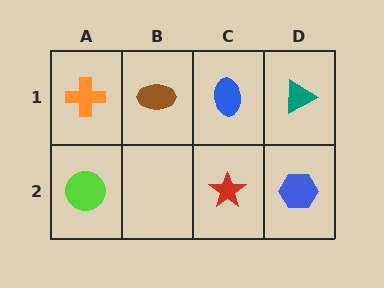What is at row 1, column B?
A brown ellipse.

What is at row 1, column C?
A blue ellipse.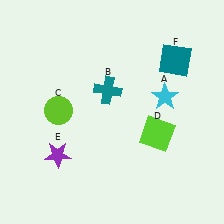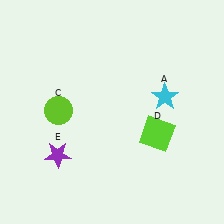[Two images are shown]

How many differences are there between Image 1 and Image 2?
There are 2 differences between the two images.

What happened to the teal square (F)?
The teal square (F) was removed in Image 2. It was in the top-right area of Image 1.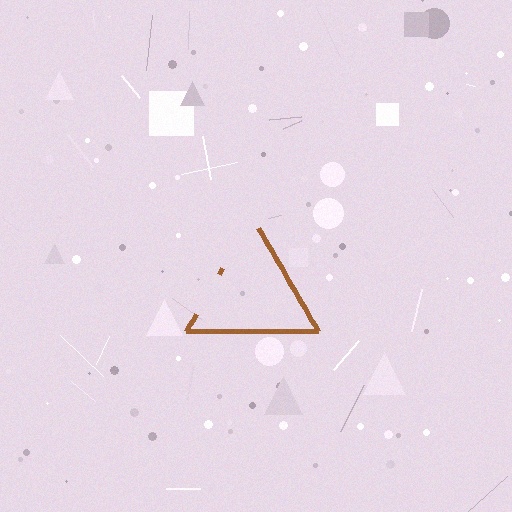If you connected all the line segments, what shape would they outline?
They would outline a triangle.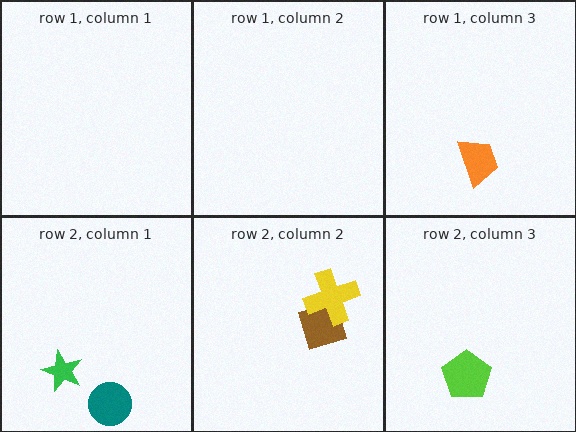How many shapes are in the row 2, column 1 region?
2.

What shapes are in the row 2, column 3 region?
The lime pentagon.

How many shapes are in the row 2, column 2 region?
2.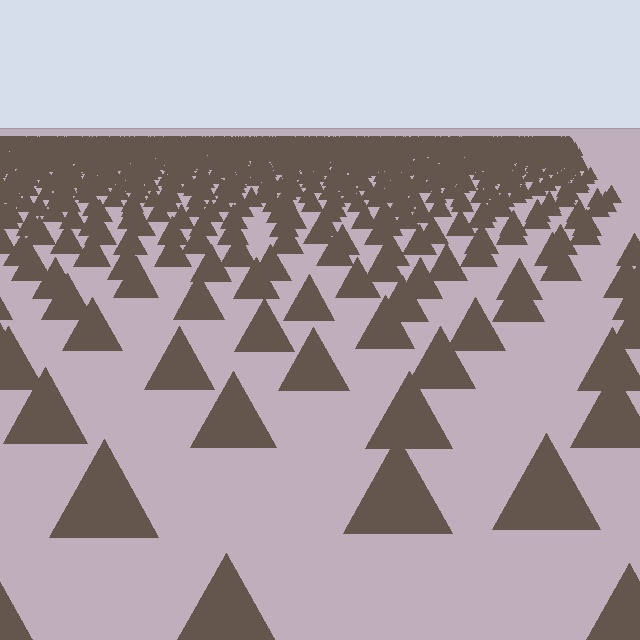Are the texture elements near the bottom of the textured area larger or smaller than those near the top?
Larger. Near the bottom, elements are closer to the viewer and appear at a bigger on-screen size.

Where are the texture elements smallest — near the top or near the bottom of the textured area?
Near the top.